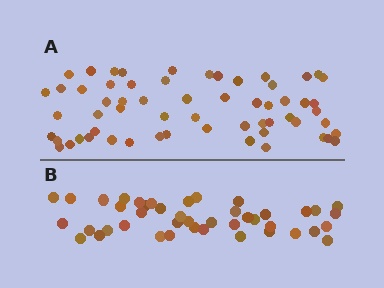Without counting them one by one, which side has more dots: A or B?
Region A (the top region) has more dots.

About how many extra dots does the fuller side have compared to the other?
Region A has approximately 15 more dots than region B.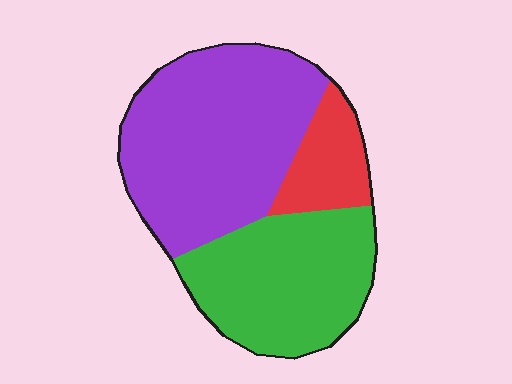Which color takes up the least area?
Red, at roughly 15%.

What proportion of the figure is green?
Green covers 36% of the figure.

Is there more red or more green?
Green.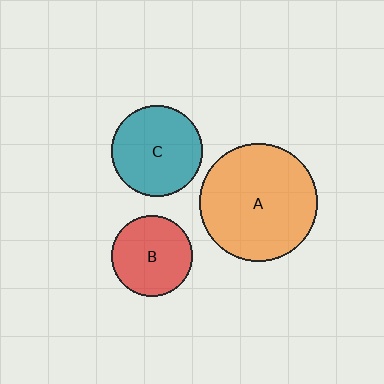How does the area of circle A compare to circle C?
Approximately 1.7 times.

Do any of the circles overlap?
No, none of the circles overlap.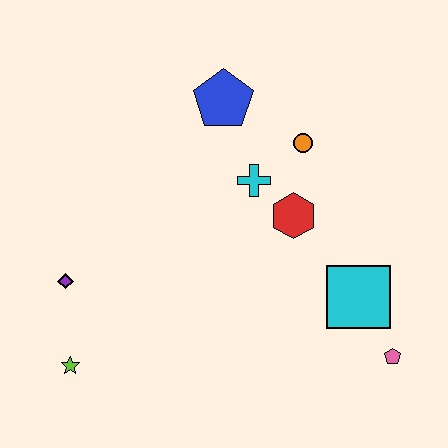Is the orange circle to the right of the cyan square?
No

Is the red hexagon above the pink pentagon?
Yes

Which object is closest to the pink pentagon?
The cyan square is closest to the pink pentagon.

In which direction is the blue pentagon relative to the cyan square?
The blue pentagon is above the cyan square.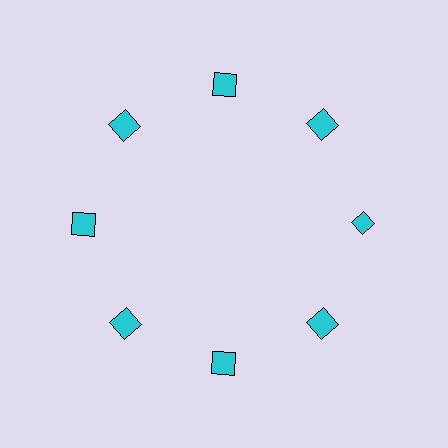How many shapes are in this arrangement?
There are 8 shapes arranged in a ring pattern.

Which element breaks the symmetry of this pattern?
The cyan diamond at roughly the 3 o'clock position breaks the symmetry. All other shapes are cyan squares.